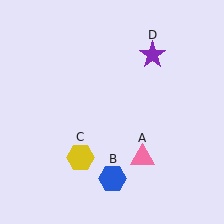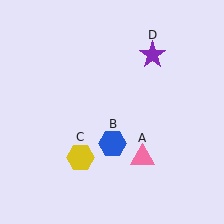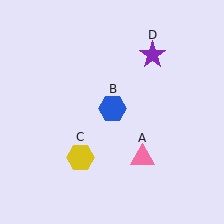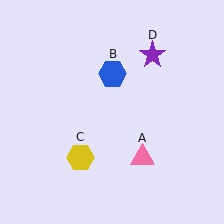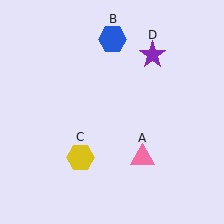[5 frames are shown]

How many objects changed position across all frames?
1 object changed position: blue hexagon (object B).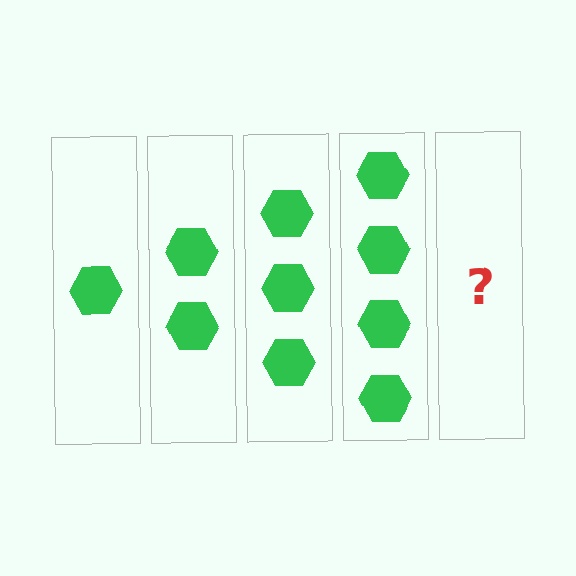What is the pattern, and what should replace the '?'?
The pattern is that each step adds one more hexagon. The '?' should be 5 hexagons.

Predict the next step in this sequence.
The next step is 5 hexagons.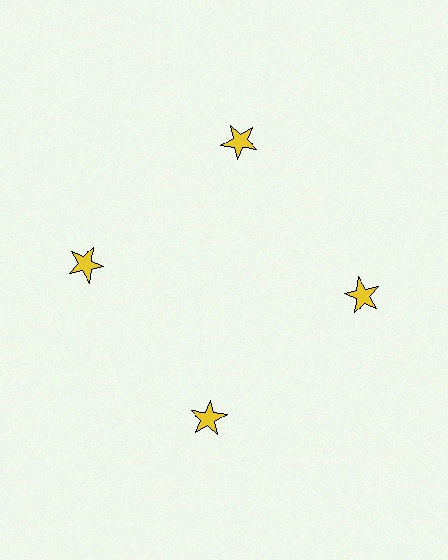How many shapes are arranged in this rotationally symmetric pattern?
There are 4 shapes, arranged in 4 groups of 1.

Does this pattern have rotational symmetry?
Yes, this pattern has 4-fold rotational symmetry. It looks the same after rotating 90 degrees around the center.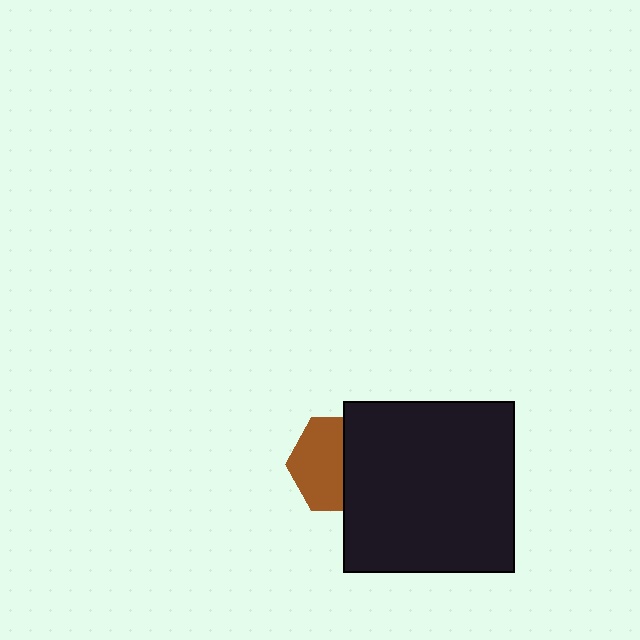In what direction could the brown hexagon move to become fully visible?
The brown hexagon could move left. That would shift it out from behind the black square entirely.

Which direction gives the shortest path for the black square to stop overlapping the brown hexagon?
Moving right gives the shortest separation.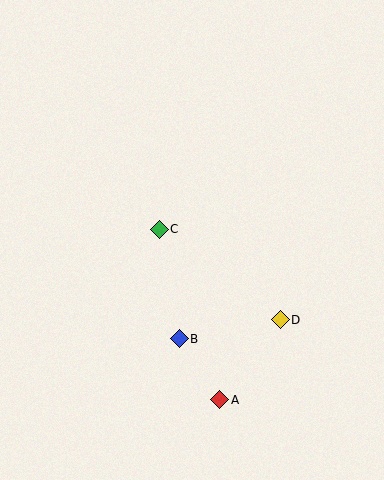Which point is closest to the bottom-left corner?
Point B is closest to the bottom-left corner.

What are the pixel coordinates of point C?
Point C is at (159, 229).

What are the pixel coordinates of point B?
Point B is at (179, 339).